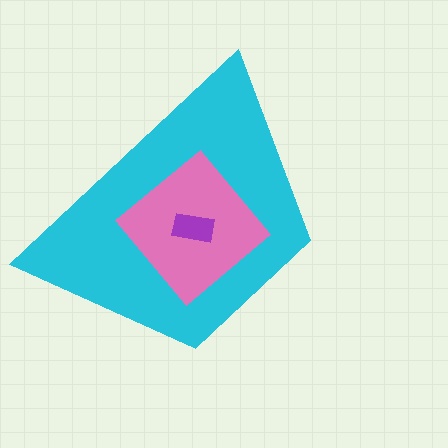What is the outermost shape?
The cyan trapezoid.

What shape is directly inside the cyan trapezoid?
The pink diamond.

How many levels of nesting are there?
3.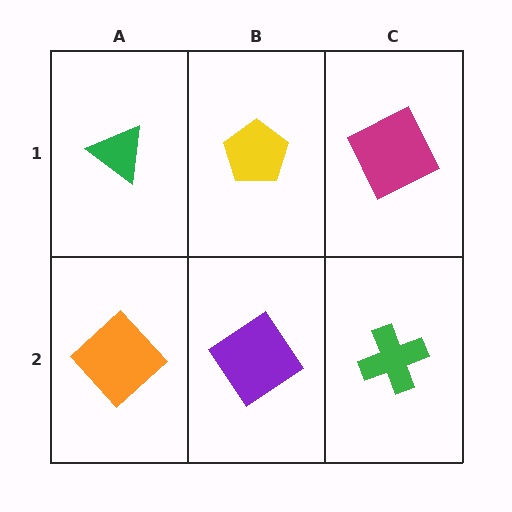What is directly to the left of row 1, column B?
A green triangle.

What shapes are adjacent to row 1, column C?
A green cross (row 2, column C), a yellow pentagon (row 1, column B).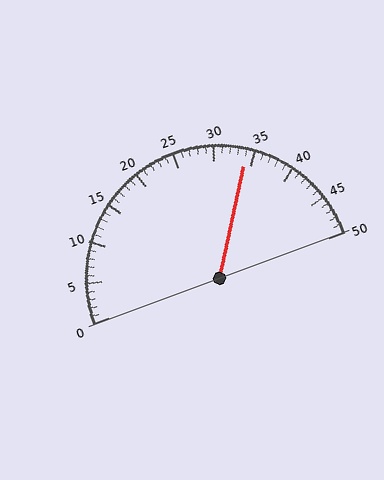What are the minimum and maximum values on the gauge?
The gauge ranges from 0 to 50.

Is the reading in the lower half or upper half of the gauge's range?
The reading is in the upper half of the range (0 to 50).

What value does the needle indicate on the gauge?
The needle indicates approximately 34.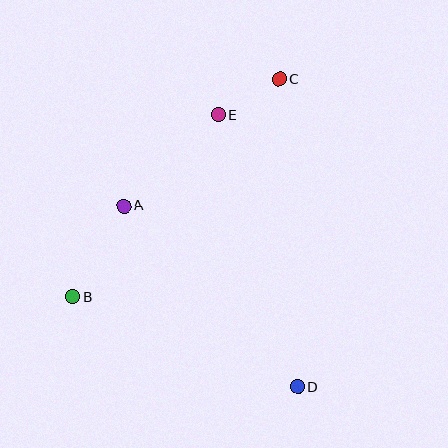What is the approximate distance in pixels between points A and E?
The distance between A and E is approximately 131 pixels.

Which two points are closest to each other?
Points C and E are closest to each other.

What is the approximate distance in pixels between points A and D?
The distance between A and D is approximately 251 pixels.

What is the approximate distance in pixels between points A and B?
The distance between A and B is approximately 104 pixels.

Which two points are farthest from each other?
Points C and D are farthest from each other.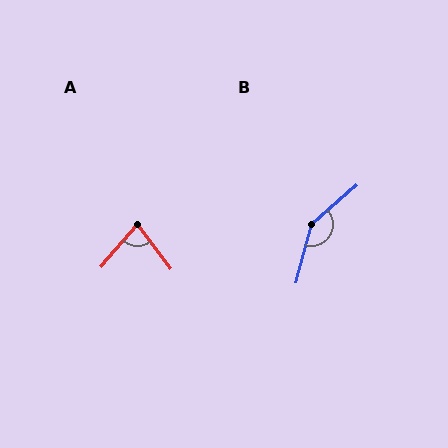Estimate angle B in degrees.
Approximately 146 degrees.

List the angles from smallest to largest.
A (77°), B (146°).